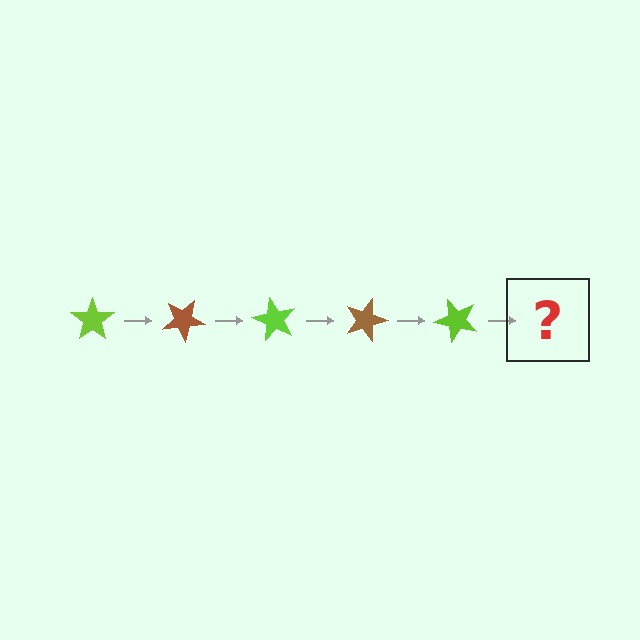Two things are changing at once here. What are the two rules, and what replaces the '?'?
The two rules are that it rotates 30 degrees each step and the color cycles through lime and brown. The '?' should be a brown star, rotated 150 degrees from the start.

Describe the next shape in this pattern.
It should be a brown star, rotated 150 degrees from the start.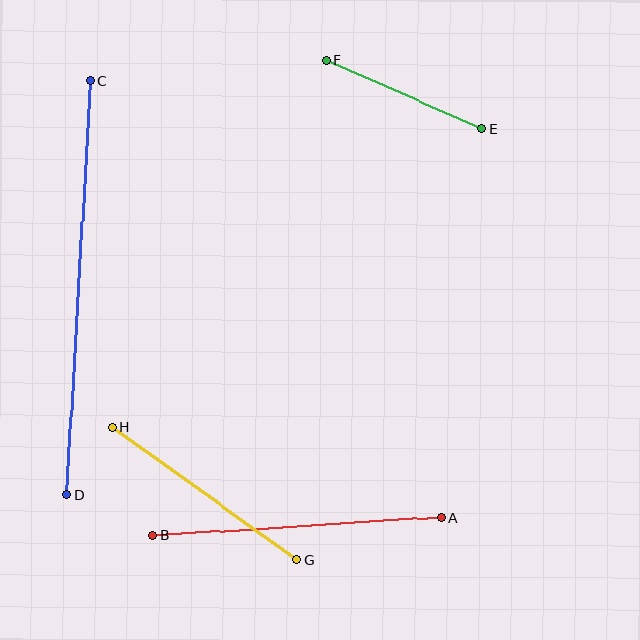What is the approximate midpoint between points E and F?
The midpoint is at approximately (404, 94) pixels.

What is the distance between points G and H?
The distance is approximately 227 pixels.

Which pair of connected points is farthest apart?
Points C and D are farthest apart.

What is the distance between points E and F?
The distance is approximately 170 pixels.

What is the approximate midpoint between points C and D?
The midpoint is at approximately (79, 288) pixels.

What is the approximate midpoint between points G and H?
The midpoint is at approximately (205, 493) pixels.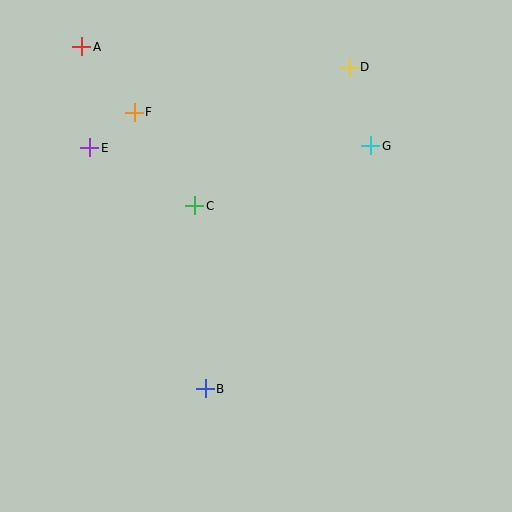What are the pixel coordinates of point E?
Point E is at (90, 148).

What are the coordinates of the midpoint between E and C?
The midpoint between E and C is at (142, 177).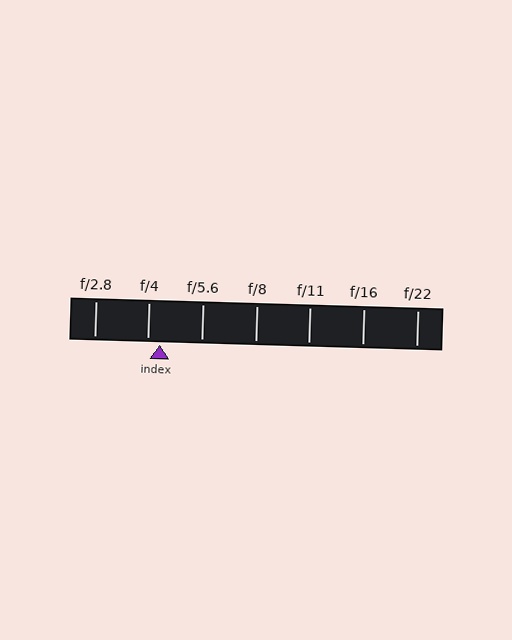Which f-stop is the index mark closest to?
The index mark is closest to f/4.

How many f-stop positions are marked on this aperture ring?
There are 7 f-stop positions marked.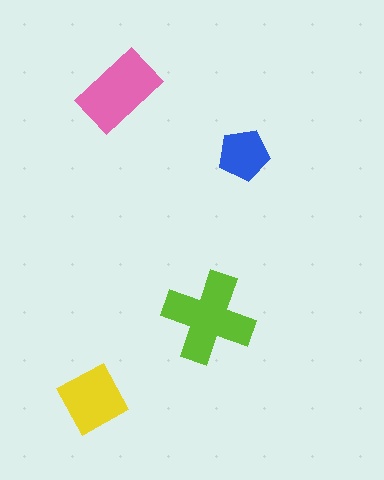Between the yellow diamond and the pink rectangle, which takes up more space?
The pink rectangle.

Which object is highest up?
The pink rectangle is topmost.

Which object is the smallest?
The blue pentagon.